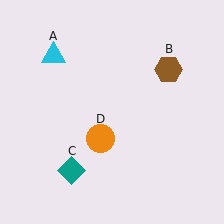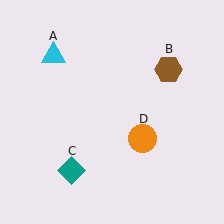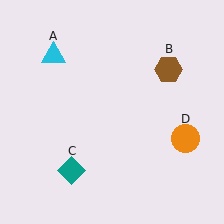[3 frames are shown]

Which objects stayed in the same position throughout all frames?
Cyan triangle (object A) and brown hexagon (object B) and teal diamond (object C) remained stationary.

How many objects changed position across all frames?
1 object changed position: orange circle (object D).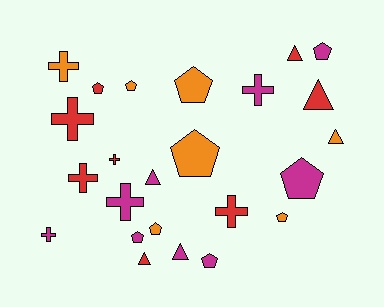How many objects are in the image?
There are 24 objects.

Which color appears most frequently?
Magenta, with 9 objects.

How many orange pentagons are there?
There are 5 orange pentagons.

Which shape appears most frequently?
Pentagon, with 10 objects.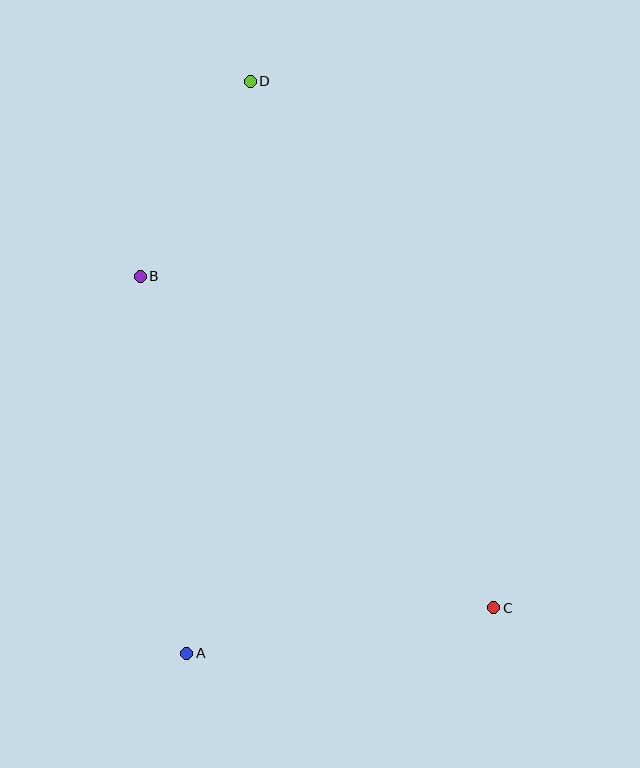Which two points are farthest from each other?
Points C and D are farthest from each other.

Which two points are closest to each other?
Points B and D are closest to each other.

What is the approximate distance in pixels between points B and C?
The distance between B and C is approximately 485 pixels.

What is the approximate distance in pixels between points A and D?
The distance between A and D is approximately 576 pixels.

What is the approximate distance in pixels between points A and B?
The distance between A and B is approximately 379 pixels.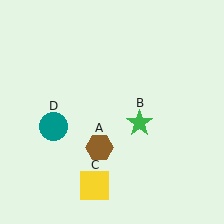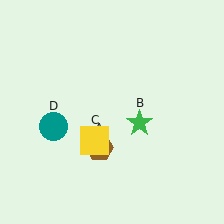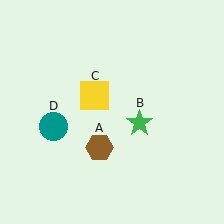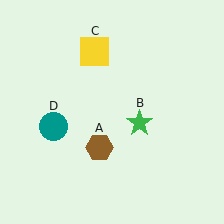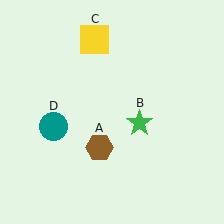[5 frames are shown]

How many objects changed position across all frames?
1 object changed position: yellow square (object C).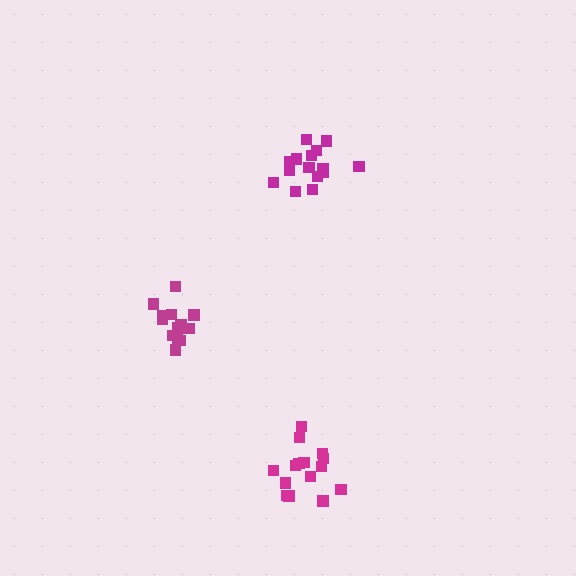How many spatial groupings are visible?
There are 3 spatial groupings.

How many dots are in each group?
Group 1: 15 dots, Group 2: 13 dots, Group 3: 15 dots (43 total).